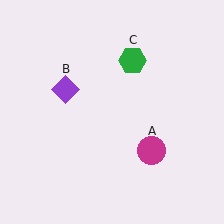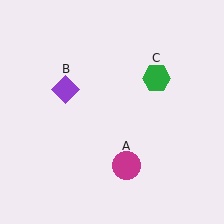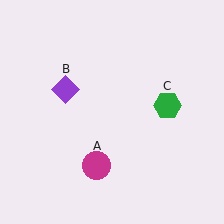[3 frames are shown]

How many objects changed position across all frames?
2 objects changed position: magenta circle (object A), green hexagon (object C).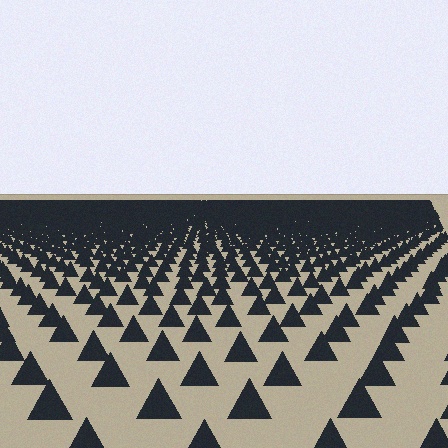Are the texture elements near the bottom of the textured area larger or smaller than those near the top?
Larger. Near the bottom, elements are closer to the viewer and appear at a bigger on-screen size.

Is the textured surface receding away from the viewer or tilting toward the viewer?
The surface is receding away from the viewer. Texture elements get smaller and denser toward the top.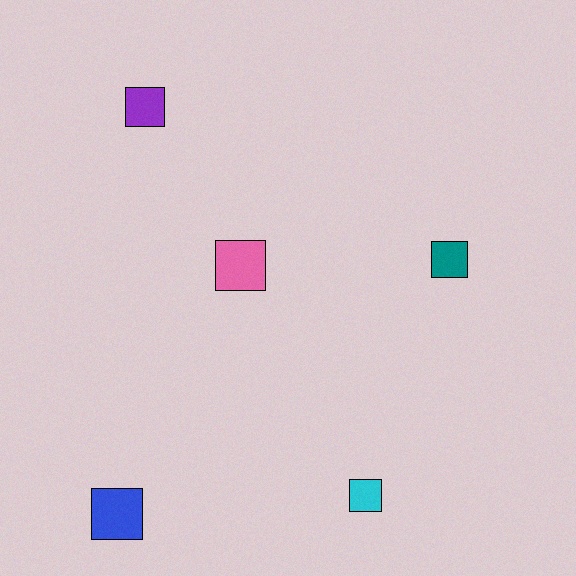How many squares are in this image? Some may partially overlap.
There are 5 squares.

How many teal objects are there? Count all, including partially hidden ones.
There is 1 teal object.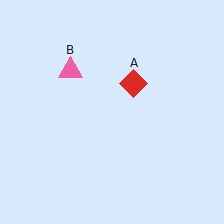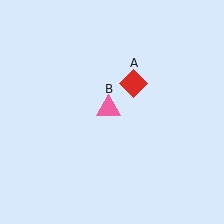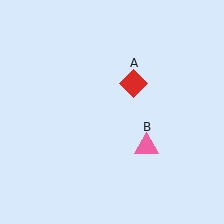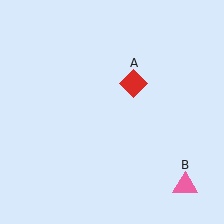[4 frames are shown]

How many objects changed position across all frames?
1 object changed position: pink triangle (object B).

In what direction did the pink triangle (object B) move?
The pink triangle (object B) moved down and to the right.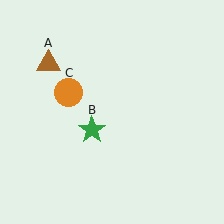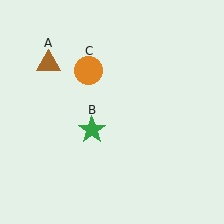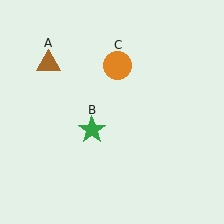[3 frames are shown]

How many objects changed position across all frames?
1 object changed position: orange circle (object C).